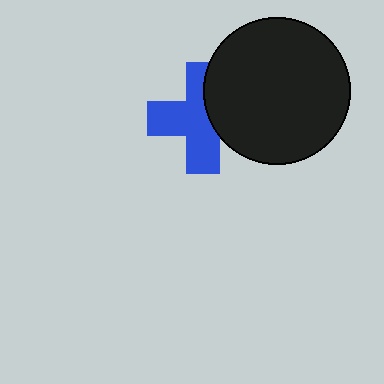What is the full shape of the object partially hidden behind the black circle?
The partially hidden object is a blue cross.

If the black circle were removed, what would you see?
You would see the complete blue cross.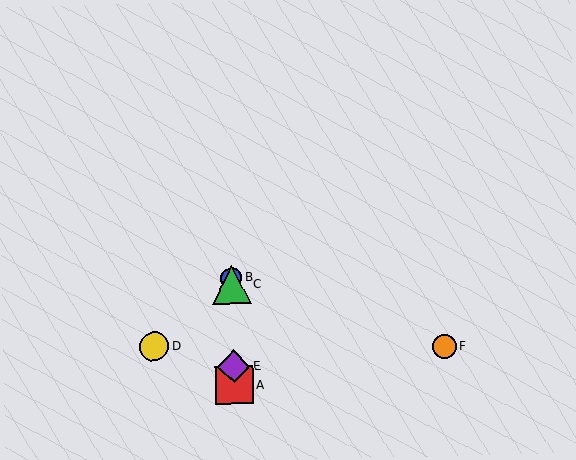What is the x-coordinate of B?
Object B is at x≈231.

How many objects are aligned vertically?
4 objects (A, B, C, E) are aligned vertically.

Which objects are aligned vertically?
Objects A, B, C, E are aligned vertically.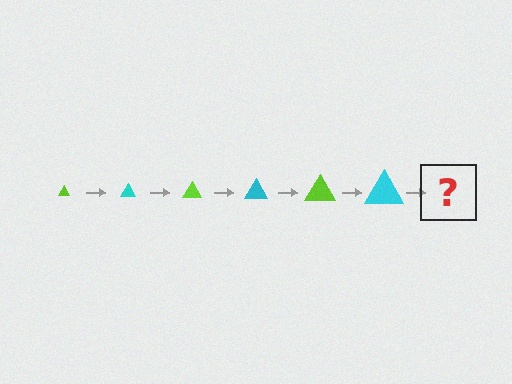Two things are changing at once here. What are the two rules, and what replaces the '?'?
The two rules are that the triangle grows larger each step and the color cycles through lime and cyan. The '?' should be a lime triangle, larger than the previous one.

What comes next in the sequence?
The next element should be a lime triangle, larger than the previous one.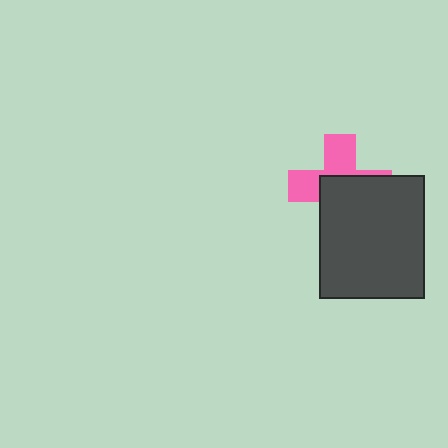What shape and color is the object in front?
The object in front is a dark gray rectangle.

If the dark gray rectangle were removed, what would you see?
You would see the complete pink cross.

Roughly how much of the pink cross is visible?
About half of it is visible (roughly 46%).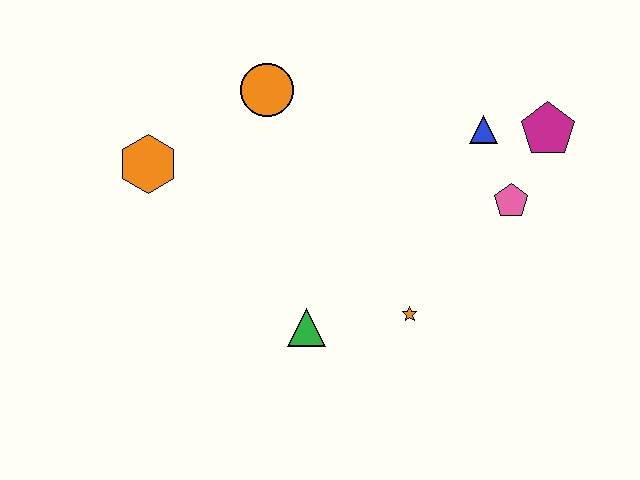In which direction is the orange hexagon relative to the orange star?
The orange hexagon is to the left of the orange star.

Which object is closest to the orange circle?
The orange hexagon is closest to the orange circle.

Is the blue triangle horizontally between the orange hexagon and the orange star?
No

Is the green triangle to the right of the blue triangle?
No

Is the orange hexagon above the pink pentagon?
Yes